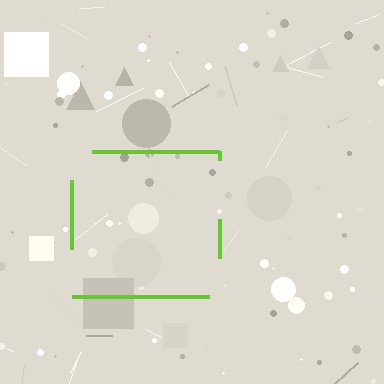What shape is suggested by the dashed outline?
The dashed outline suggests a square.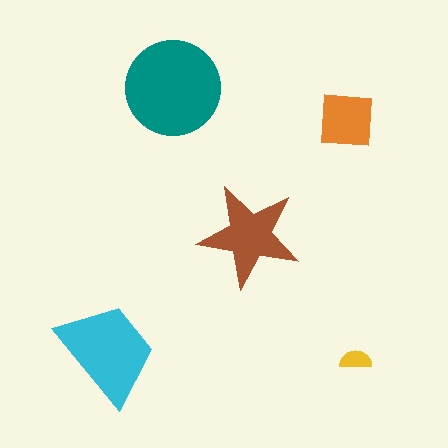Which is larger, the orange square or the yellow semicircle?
The orange square.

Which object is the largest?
The teal circle.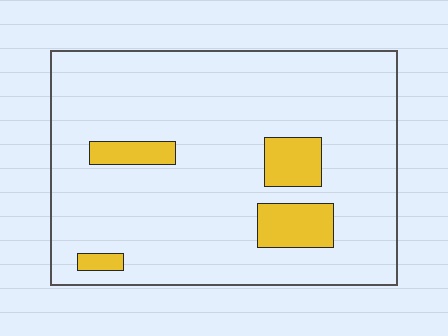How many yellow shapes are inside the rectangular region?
4.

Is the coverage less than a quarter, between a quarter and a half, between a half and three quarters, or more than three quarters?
Less than a quarter.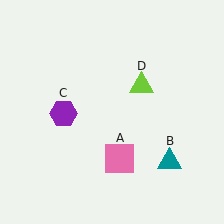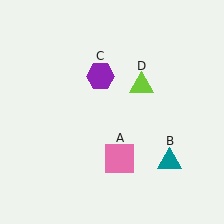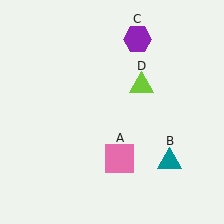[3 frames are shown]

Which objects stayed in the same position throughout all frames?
Pink square (object A) and teal triangle (object B) and lime triangle (object D) remained stationary.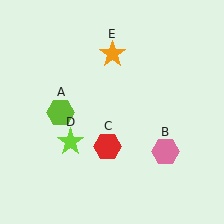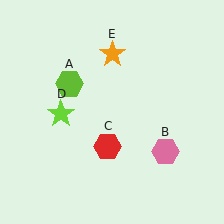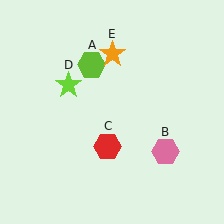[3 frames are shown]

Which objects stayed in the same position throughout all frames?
Pink hexagon (object B) and red hexagon (object C) and orange star (object E) remained stationary.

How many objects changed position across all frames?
2 objects changed position: lime hexagon (object A), lime star (object D).